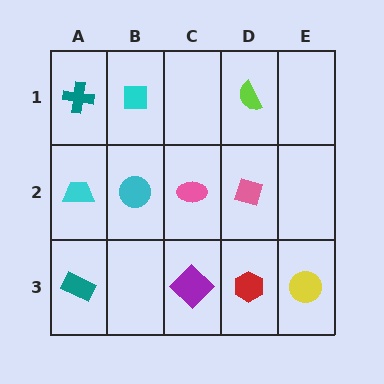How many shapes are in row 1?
3 shapes.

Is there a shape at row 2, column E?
No, that cell is empty.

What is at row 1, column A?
A teal cross.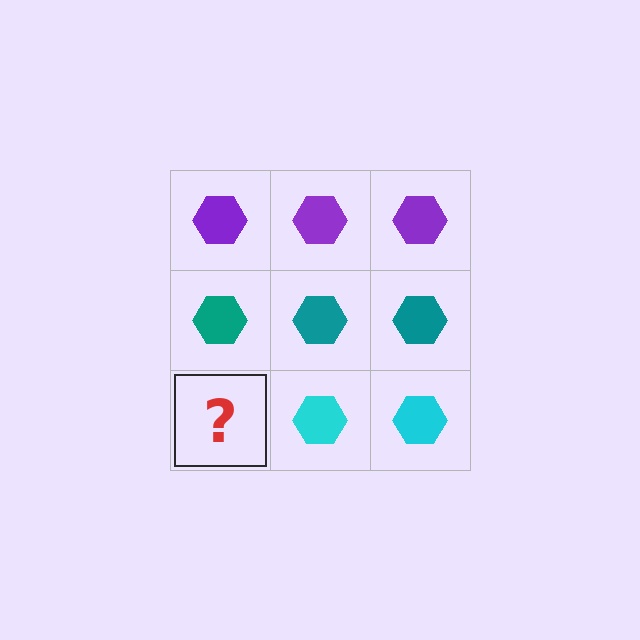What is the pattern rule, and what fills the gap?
The rule is that each row has a consistent color. The gap should be filled with a cyan hexagon.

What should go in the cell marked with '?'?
The missing cell should contain a cyan hexagon.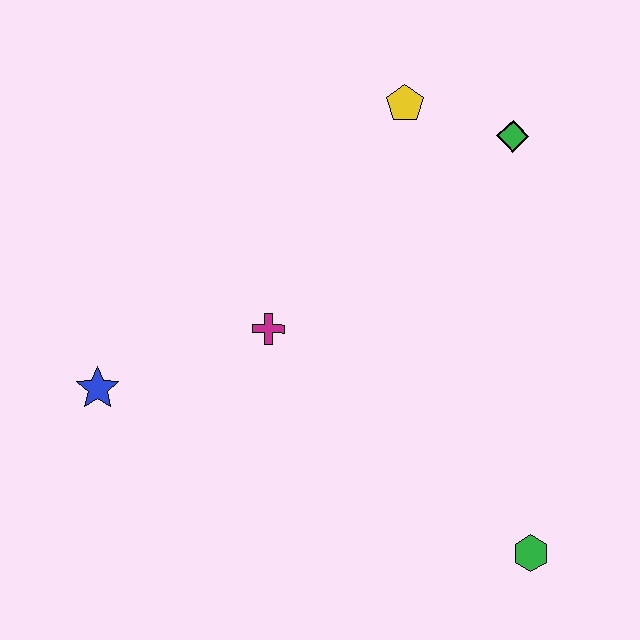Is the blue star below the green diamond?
Yes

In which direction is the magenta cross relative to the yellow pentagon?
The magenta cross is below the yellow pentagon.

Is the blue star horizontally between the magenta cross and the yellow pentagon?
No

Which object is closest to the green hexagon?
The magenta cross is closest to the green hexagon.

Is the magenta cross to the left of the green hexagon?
Yes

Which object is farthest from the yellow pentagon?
The green hexagon is farthest from the yellow pentagon.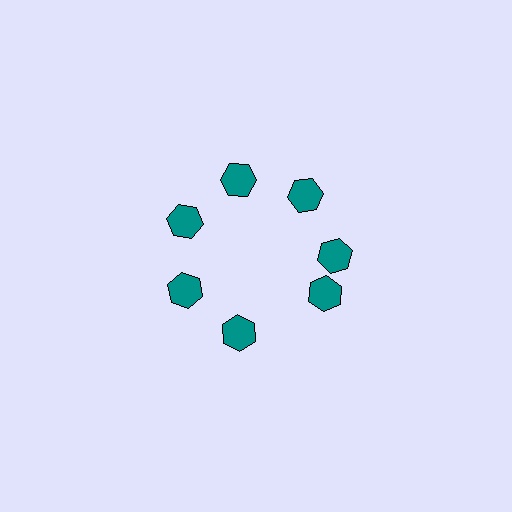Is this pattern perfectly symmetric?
No. The 7 teal hexagons are arranged in a ring, but one element near the 5 o'clock position is rotated out of alignment along the ring, breaking the 7-fold rotational symmetry.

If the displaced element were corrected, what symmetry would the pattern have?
It would have 7-fold rotational symmetry — the pattern would map onto itself every 51 degrees.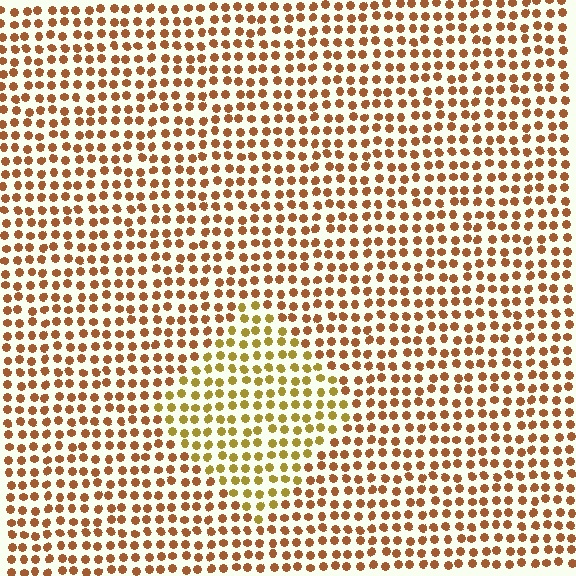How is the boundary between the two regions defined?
The boundary is defined purely by a slight shift in hue (about 30 degrees). Spacing, size, and orientation are identical on both sides.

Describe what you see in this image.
The image is filled with small brown elements in a uniform arrangement. A diamond-shaped region is visible where the elements are tinted to a slightly different hue, forming a subtle color boundary.